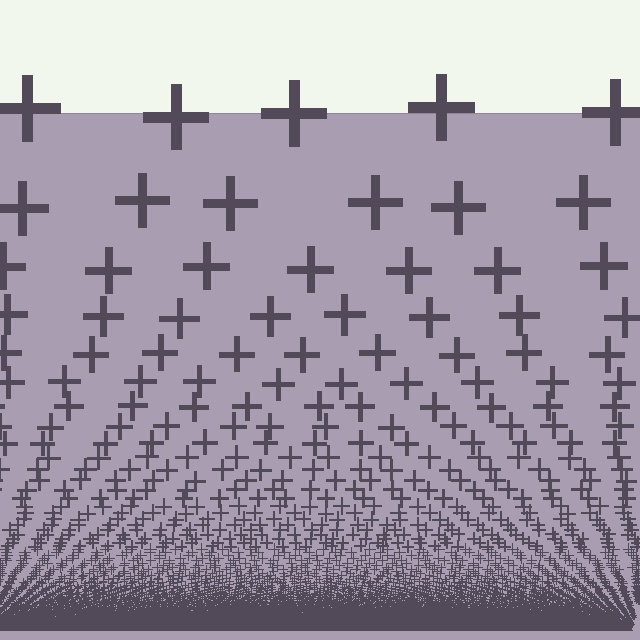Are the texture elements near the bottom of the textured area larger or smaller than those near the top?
Smaller. The gradient is inverted — elements near the bottom are smaller and denser.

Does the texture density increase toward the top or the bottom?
Density increases toward the bottom.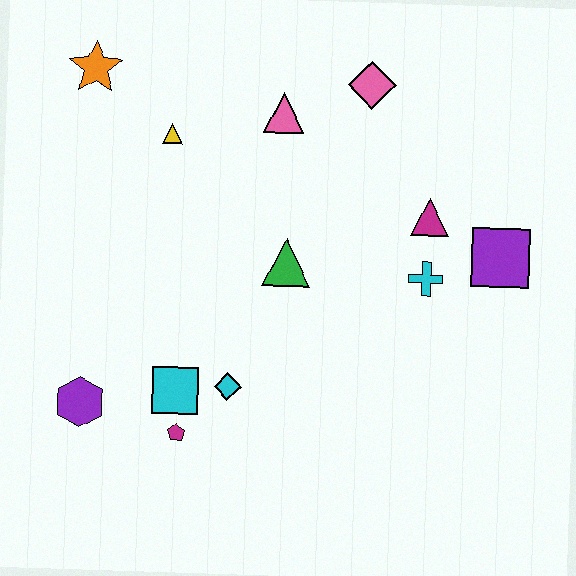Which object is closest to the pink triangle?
The pink diamond is closest to the pink triangle.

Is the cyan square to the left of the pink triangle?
Yes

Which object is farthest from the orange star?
The purple square is farthest from the orange star.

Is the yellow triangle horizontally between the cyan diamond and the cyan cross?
No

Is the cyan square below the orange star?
Yes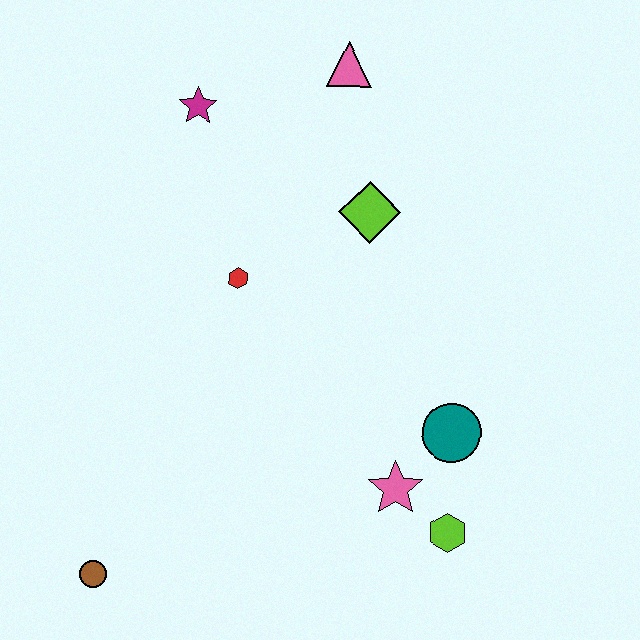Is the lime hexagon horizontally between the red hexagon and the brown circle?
No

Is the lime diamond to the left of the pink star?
Yes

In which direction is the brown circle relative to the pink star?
The brown circle is to the left of the pink star.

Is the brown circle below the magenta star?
Yes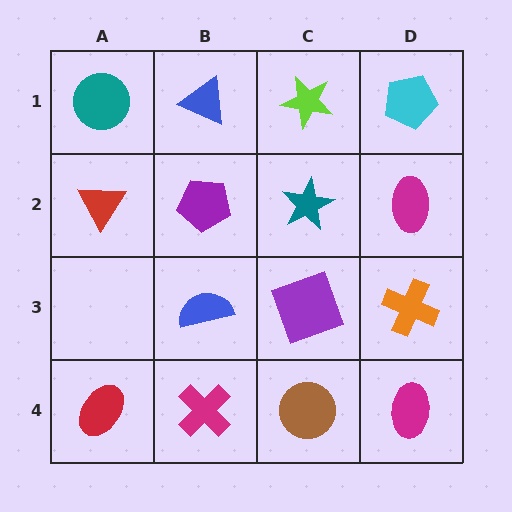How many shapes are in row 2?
4 shapes.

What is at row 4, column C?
A brown circle.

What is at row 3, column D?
An orange cross.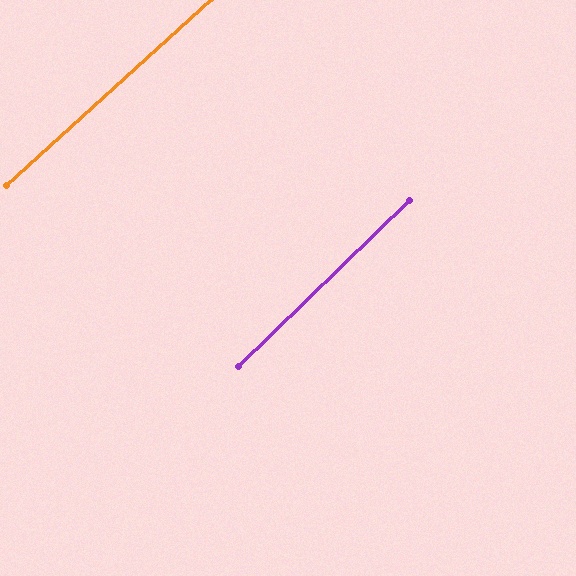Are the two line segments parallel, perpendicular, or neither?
Parallel — their directions differ by only 1.9°.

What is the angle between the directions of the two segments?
Approximately 2 degrees.